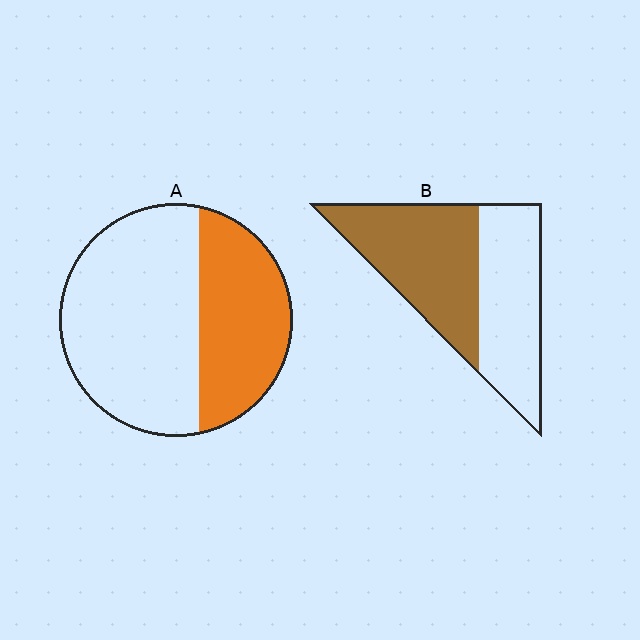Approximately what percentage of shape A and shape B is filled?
A is approximately 40% and B is approximately 55%.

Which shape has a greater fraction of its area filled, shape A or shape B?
Shape B.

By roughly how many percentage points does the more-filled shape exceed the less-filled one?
By roughly 15 percentage points (B over A).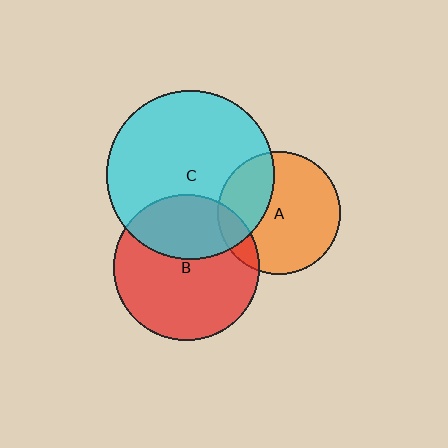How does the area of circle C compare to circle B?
Approximately 1.3 times.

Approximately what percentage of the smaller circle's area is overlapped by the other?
Approximately 35%.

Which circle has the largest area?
Circle C (cyan).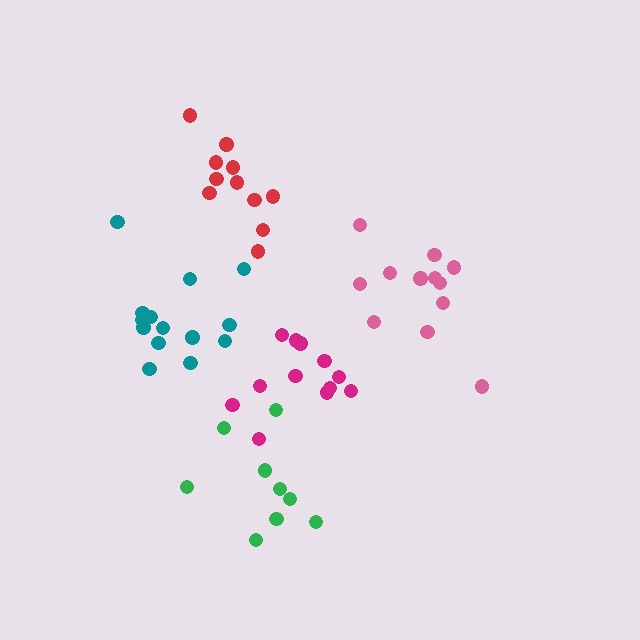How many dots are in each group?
Group 1: 12 dots, Group 2: 14 dots, Group 3: 11 dots, Group 4: 9 dots, Group 5: 12 dots (58 total).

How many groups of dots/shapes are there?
There are 5 groups.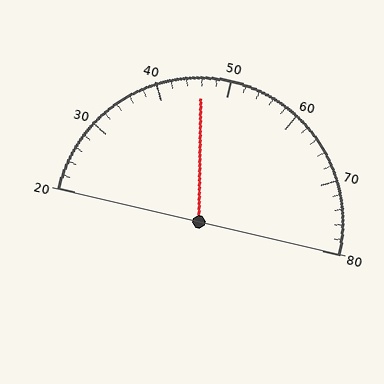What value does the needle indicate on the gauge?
The needle indicates approximately 46.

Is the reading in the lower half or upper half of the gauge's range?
The reading is in the lower half of the range (20 to 80).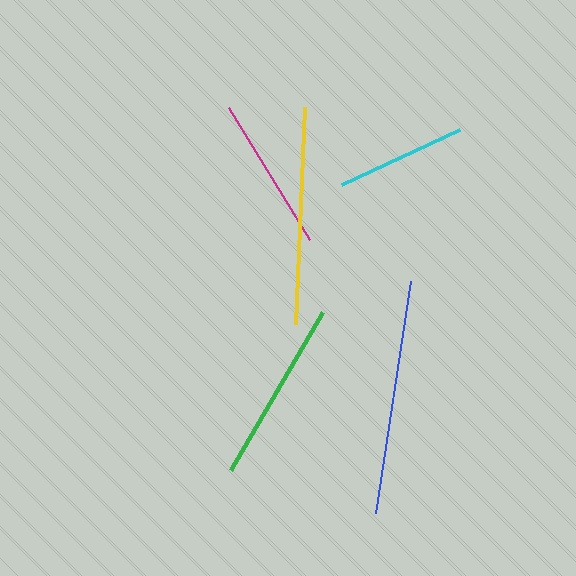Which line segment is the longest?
The blue line is the longest at approximately 234 pixels.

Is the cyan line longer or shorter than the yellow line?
The yellow line is longer than the cyan line.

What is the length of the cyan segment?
The cyan segment is approximately 131 pixels long.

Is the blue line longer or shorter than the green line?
The blue line is longer than the green line.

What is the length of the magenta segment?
The magenta segment is approximately 155 pixels long.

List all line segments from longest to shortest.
From longest to shortest: blue, yellow, green, magenta, cyan.